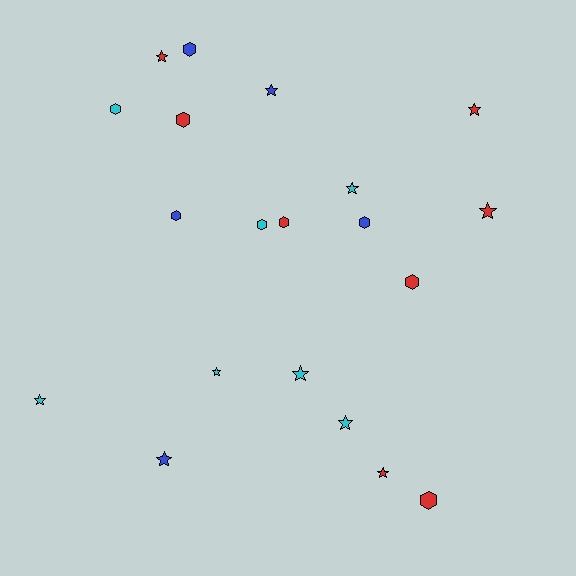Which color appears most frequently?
Red, with 8 objects.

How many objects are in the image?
There are 20 objects.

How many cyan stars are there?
There are 5 cyan stars.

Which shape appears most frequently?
Star, with 11 objects.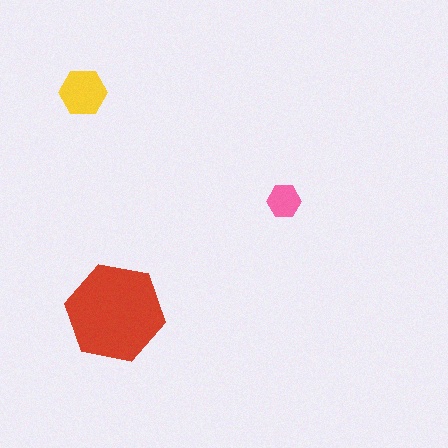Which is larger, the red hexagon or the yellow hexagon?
The red one.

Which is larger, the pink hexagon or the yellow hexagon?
The yellow one.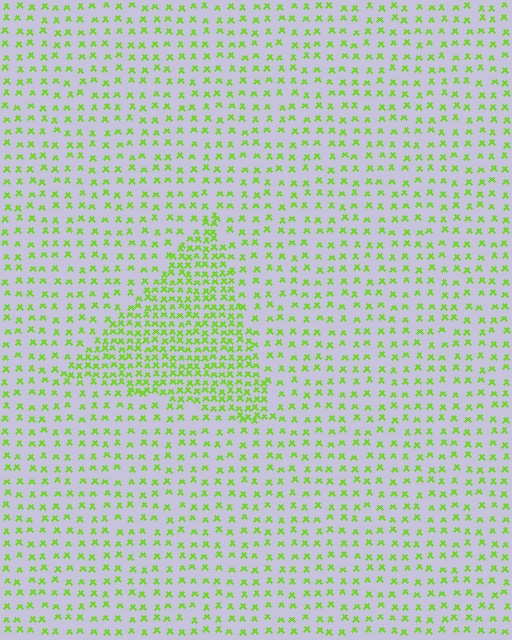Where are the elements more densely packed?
The elements are more densely packed inside the triangle boundary.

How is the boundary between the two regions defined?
The boundary is defined by a change in element density (approximately 2.2x ratio). All elements are the same color, size, and shape.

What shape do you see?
I see a triangle.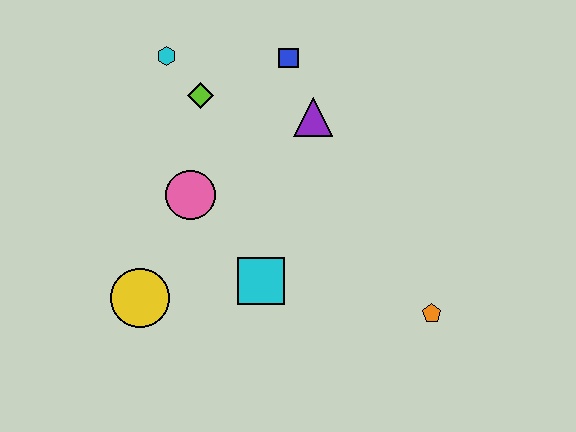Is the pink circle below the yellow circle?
No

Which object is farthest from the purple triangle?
The yellow circle is farthest from the purple triangle.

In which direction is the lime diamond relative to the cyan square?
The lime diamond is above the cyan square.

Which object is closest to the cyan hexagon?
The lime diamond is closest to the cyan hexagon.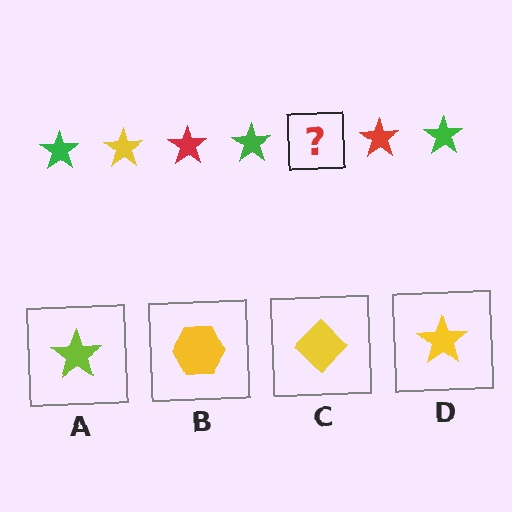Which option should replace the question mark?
Option D.